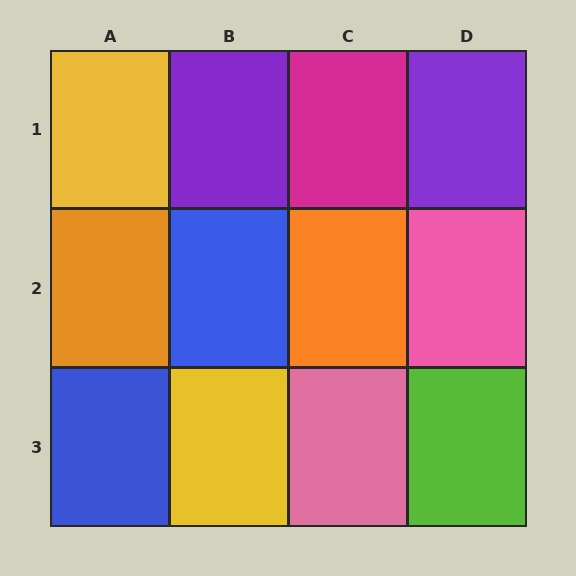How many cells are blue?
2 cells are blue.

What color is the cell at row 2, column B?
Blue.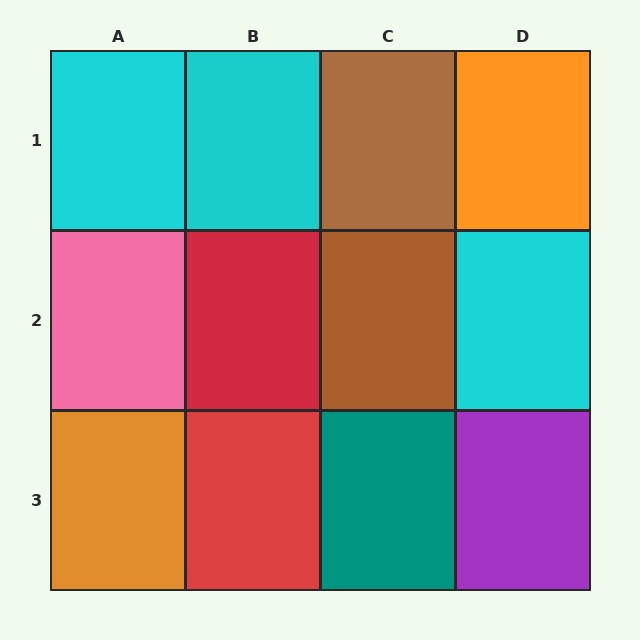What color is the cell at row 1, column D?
Orange.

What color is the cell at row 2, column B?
Red.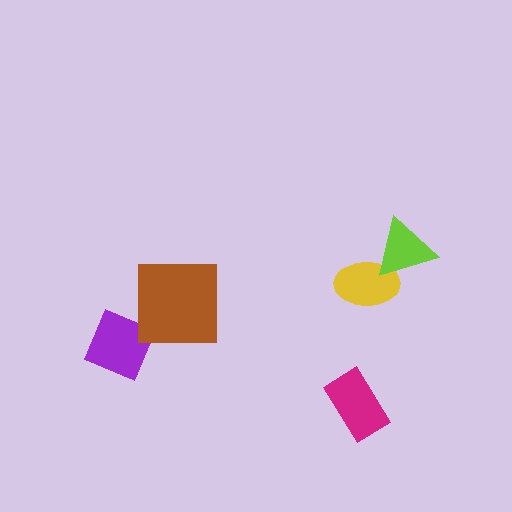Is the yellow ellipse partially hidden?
Yes, it is partially covered by another shape.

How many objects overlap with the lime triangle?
1 object overlaps with the lime triangle.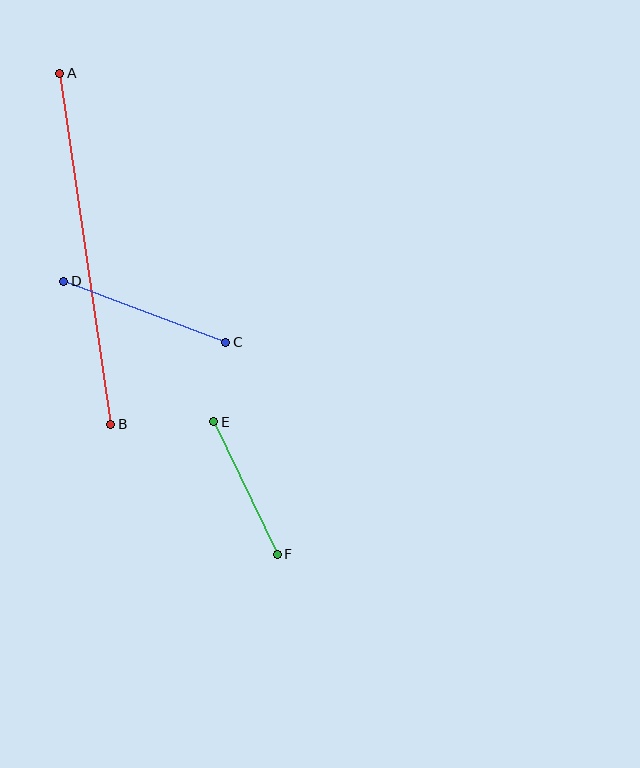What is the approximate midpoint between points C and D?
The midpoint is at approximately (145, 312) pixels.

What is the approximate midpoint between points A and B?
The midpoint is at approximately (85, 249) pixels.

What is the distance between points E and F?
The distance is approximately 147 pixels.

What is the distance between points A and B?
The distance is approximately 355 pixels.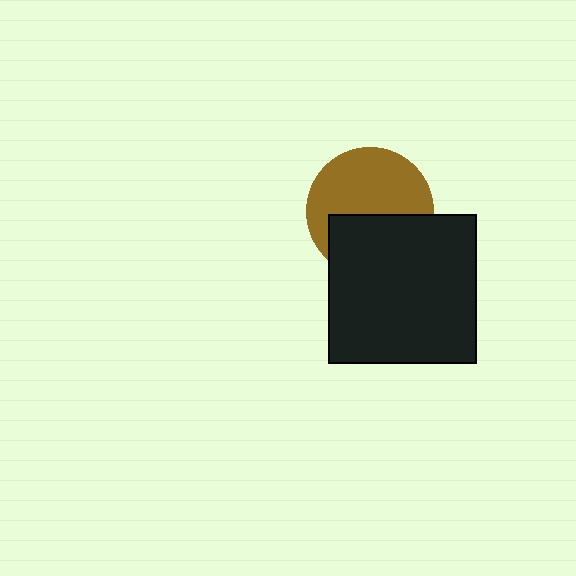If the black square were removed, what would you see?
You would see the complete brown circle.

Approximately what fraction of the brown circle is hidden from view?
Roughly 43% of the brown circle is hidden behind the black square.